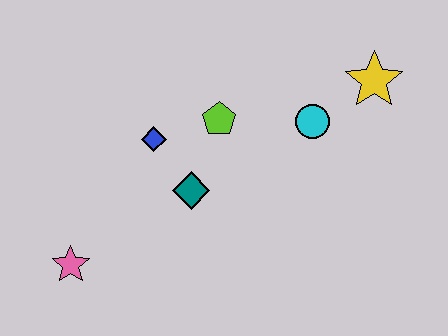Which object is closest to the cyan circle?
The yellow star is closest to the cyan circle.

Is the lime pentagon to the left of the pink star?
No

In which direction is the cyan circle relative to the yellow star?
The cyan circle is to the left of the yellow star.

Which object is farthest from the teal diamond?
The yellow star is farthest from the teal diamond.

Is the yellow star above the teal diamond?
Yes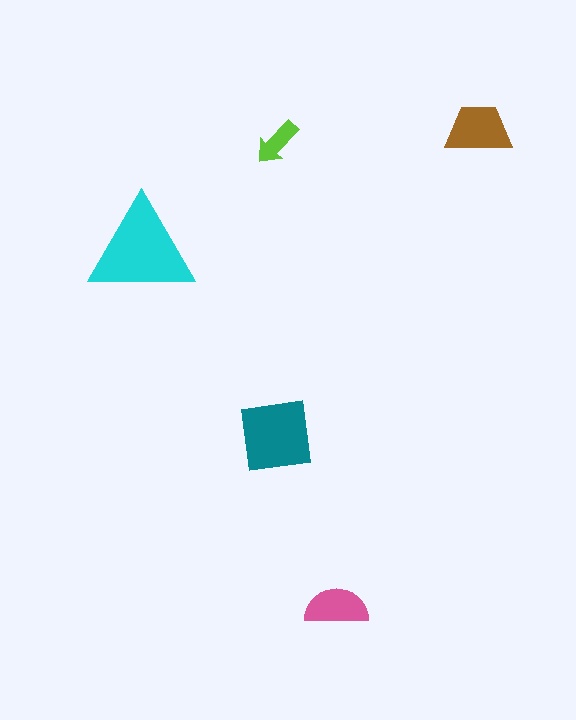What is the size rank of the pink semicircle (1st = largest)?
4th.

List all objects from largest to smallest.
The cyan triangle, the teal square, the brown trapezoid, the pink semicircle, the lime arrow.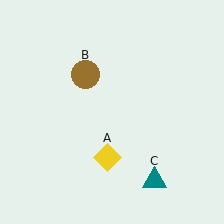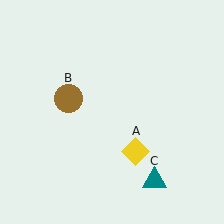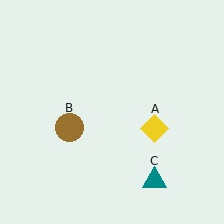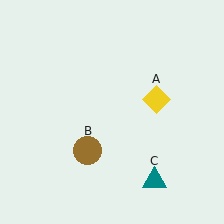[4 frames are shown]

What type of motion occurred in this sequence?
The yellow diamond (object A), brown circle (object B) rotated counterclockwise around the center of the scene.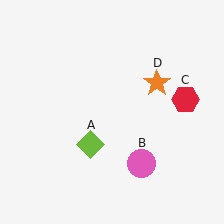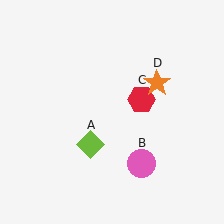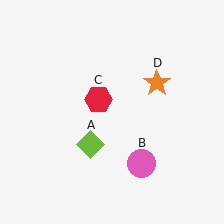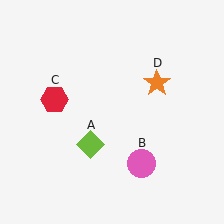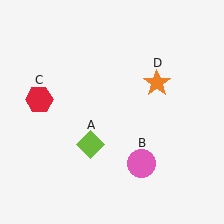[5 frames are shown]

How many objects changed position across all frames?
1 object changed position: red hexagon (object C).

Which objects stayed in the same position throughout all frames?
Lime diamond (object A) and pink circle (object B) and orange star (object D) remained stationary.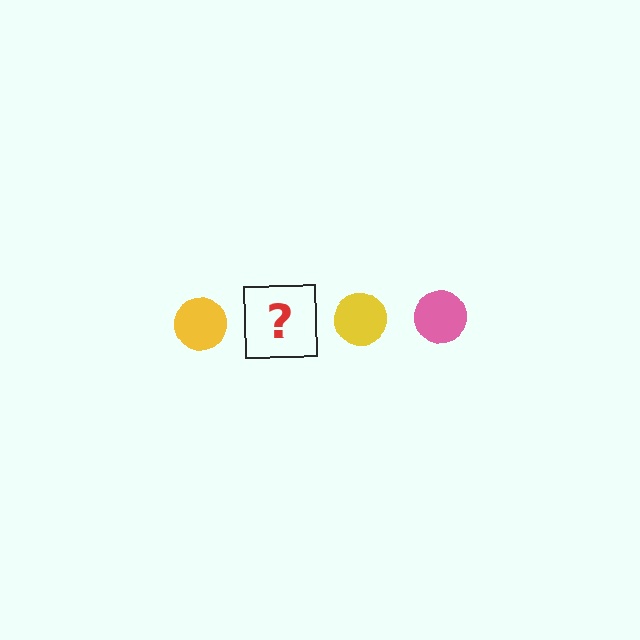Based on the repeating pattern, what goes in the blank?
The blank should be a pink circle.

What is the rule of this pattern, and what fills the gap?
The rule is that the pattern cycles through yellow, pink circles. The gap should be filled with a pink circle.